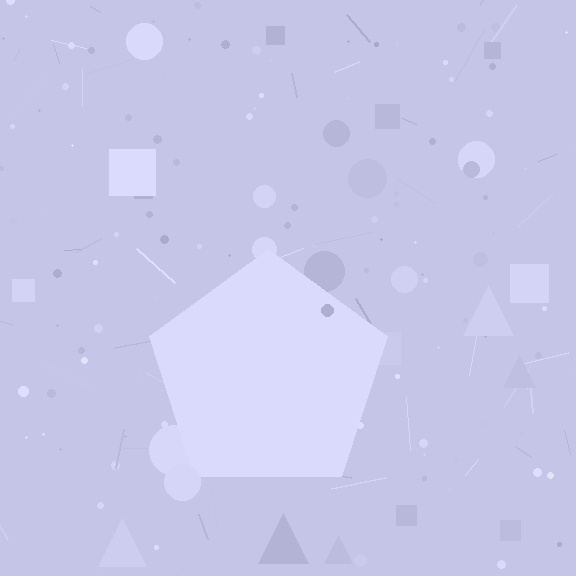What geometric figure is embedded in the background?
A pentagon is embedded in the background.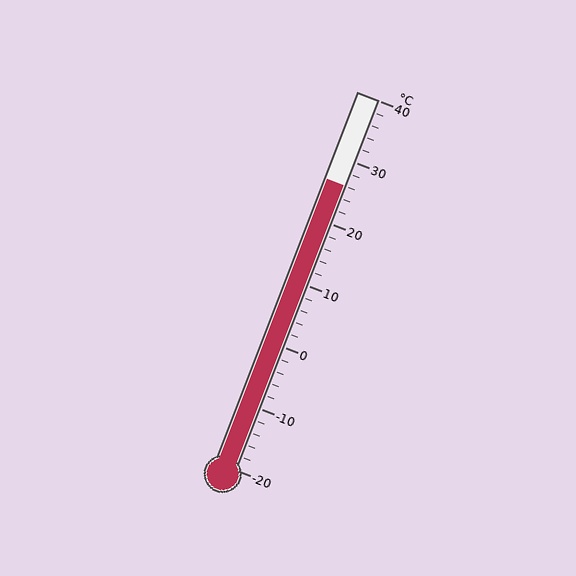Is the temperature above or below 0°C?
The temperature is above 0°C.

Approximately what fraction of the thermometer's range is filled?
The thermometer is filled to approximately 75% of its range.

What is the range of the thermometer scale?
The thermometer scale ranges from -20°C to 40°C.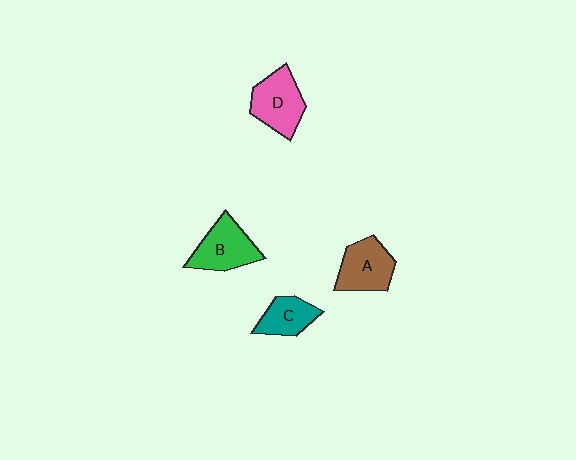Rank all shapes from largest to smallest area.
From largest to smallest: D (pink), B (green), A (brown), C (teal).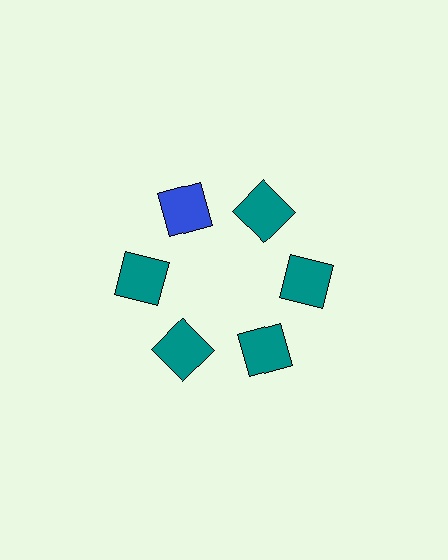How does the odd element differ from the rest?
It has a different color: blue instead of teal.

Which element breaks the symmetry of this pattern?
The blue square at roughly the 11 o'clock position breaks the symmetry. All other shapes are teal squares.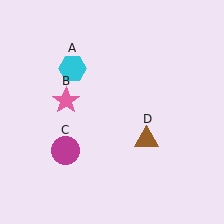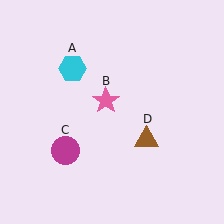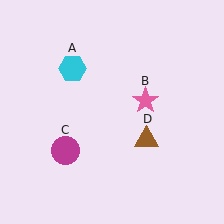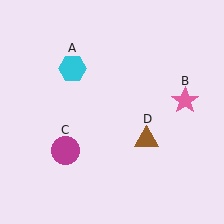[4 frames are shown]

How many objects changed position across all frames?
1 object changed position: pink star (object B).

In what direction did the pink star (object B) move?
The pink star (object B) moved right.